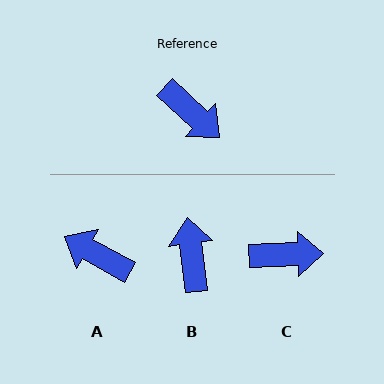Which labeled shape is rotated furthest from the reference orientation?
A, about 166 degrees away.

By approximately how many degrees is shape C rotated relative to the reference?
Approximately 45 degrees counter-clockwise.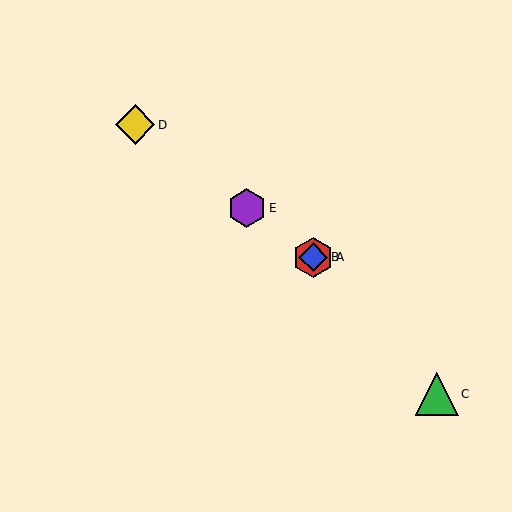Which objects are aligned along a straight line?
Objects A, B, D, E are aligned along a straight line.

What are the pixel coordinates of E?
Object E is at (247, 208).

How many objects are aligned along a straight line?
4 objects (A, B, D, E) are aligned along a straight line.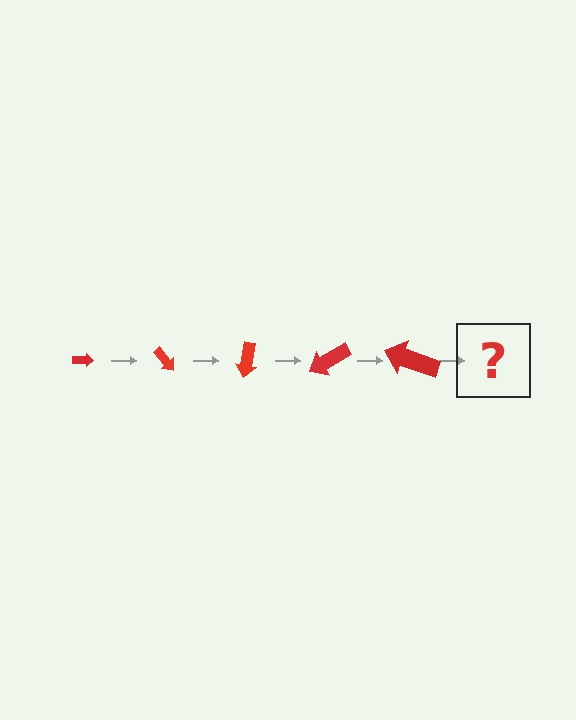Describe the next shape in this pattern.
It should be an arrow, larger than the previous one and rotated 250 degrees from the start.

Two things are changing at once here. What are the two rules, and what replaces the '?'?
The two rules are that the arrow grows larger each step and it rotates 50 degrees each step. The '?' should be an arrow, larger than the previous one and rotated 250 degrees from the start.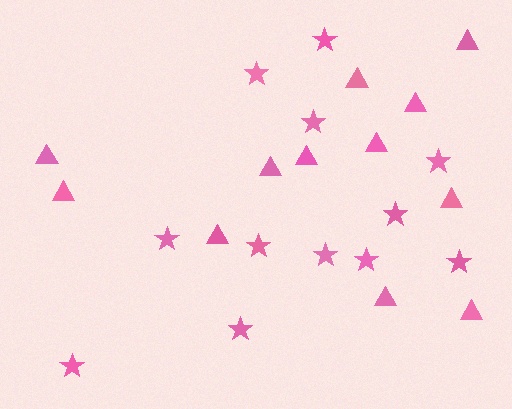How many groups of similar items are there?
There are 2 groups: one group of stars (12) and one group of triangles (12).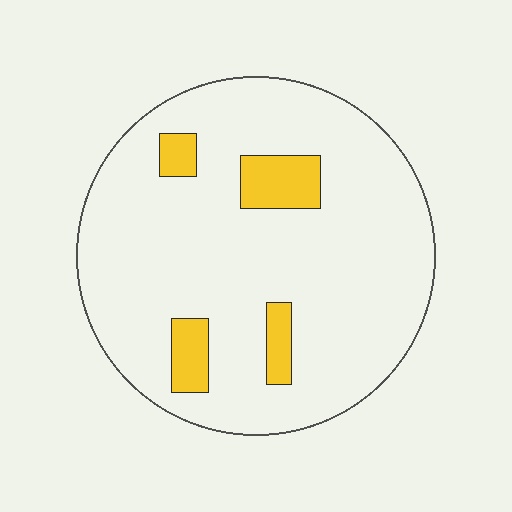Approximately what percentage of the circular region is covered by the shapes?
Approximately 10%.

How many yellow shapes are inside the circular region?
4.